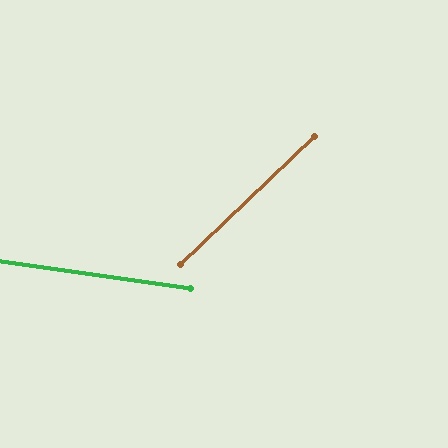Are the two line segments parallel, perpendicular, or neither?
Neither parallel nor perpendicular — they differ by about 52°.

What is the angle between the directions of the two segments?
Approximately 52 degrees.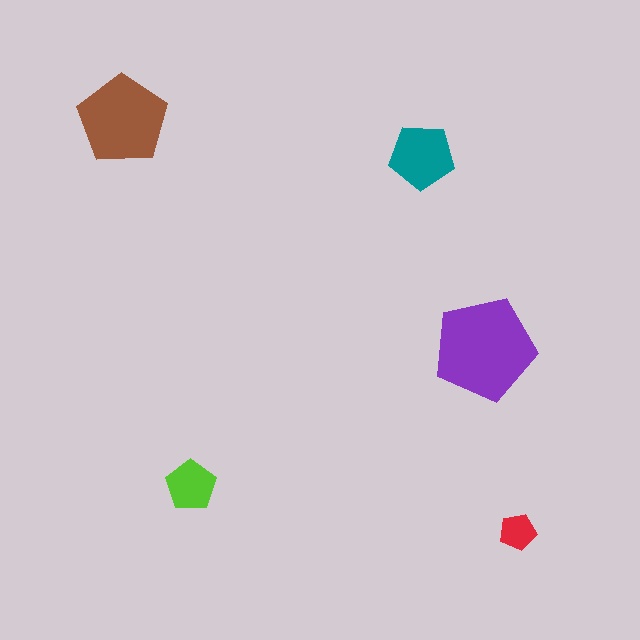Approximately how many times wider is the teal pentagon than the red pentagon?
About 2 times wider.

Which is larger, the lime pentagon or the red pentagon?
The lime one.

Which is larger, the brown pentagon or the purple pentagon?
The purple one.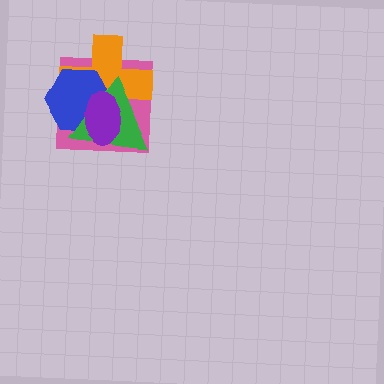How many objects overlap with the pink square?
4 objects overlap with the pink square.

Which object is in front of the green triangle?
The purple ellipse is in front of the green triangle.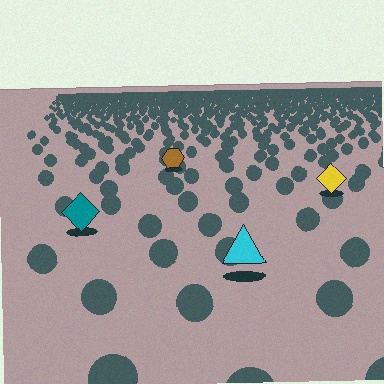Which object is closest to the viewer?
The cyan triangle is closest. The texture marks near it are larger and more spread out.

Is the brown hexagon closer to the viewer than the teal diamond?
No. The teal diamond is closer — you can tell from the texture gradient: the ground texture is coarser near it.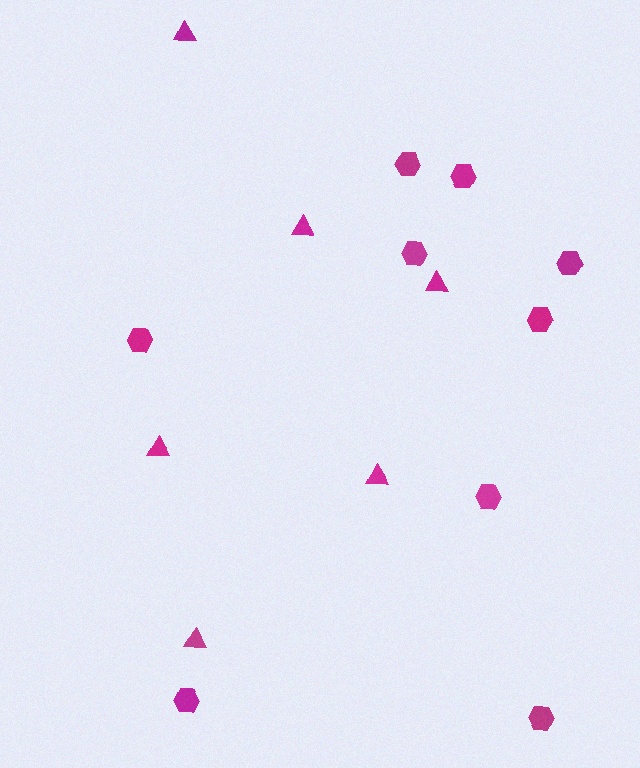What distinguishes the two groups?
There are 2 groups: one group of hexagons (9) and one group of triangles (6).